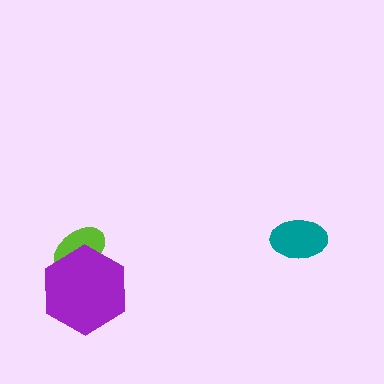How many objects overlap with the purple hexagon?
1 object overlaps with the purple hexagon.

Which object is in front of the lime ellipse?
The purple hexagon is in front of the lime ellipse.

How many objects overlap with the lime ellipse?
1 object overlaps with the lime ellipse.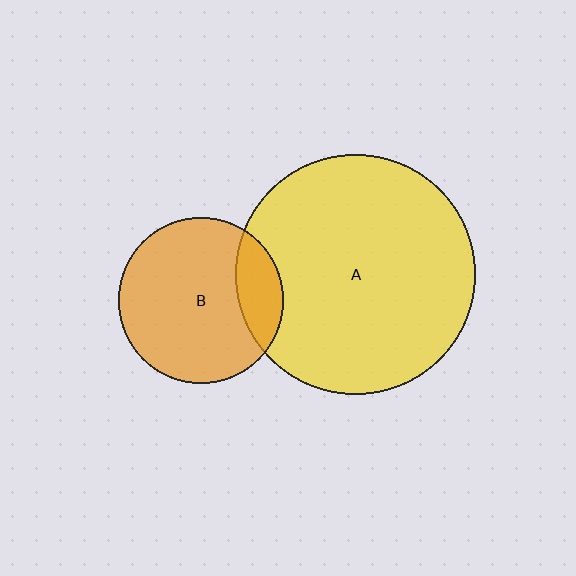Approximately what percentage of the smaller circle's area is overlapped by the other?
Approximately 20%.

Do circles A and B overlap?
Yes.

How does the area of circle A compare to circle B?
Approximately 2.1 times.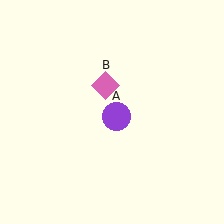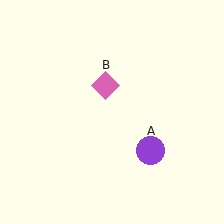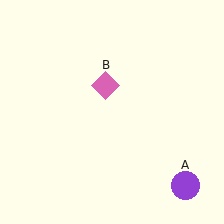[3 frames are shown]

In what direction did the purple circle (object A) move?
The purple circle (object A) moved down and to the right.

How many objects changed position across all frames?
1 object changed position: purple circle (object A).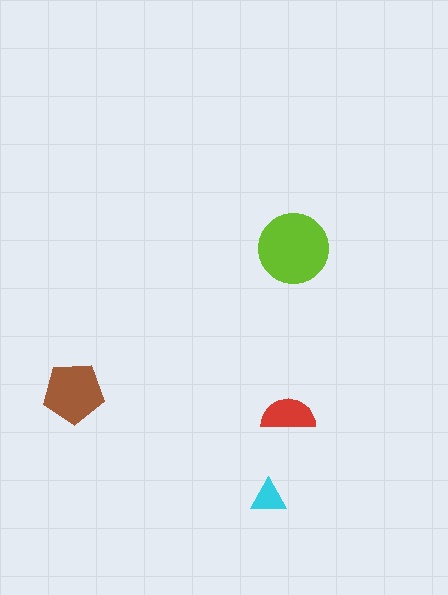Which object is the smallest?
The cyan triangle.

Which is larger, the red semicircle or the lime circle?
The lime circle.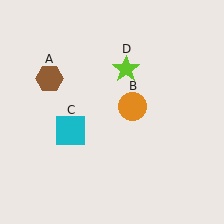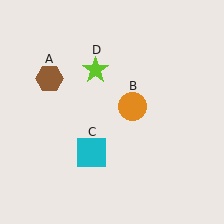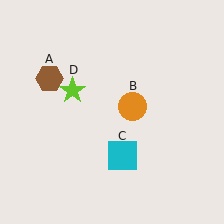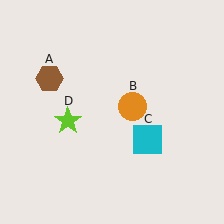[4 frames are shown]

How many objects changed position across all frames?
2 objects changed position: cyan square (object C), lime star (object D).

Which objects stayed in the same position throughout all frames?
Brown hexagon (object A) and orange circle (object B) remained stationary.